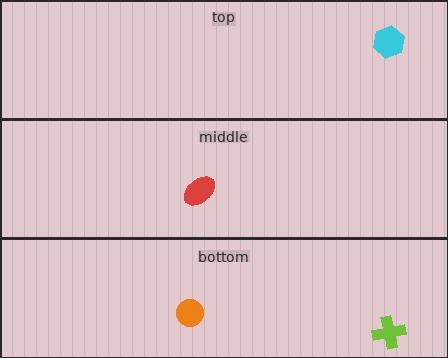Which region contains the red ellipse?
The middle region.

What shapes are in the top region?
The cyan hexagon.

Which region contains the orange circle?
The bottom region.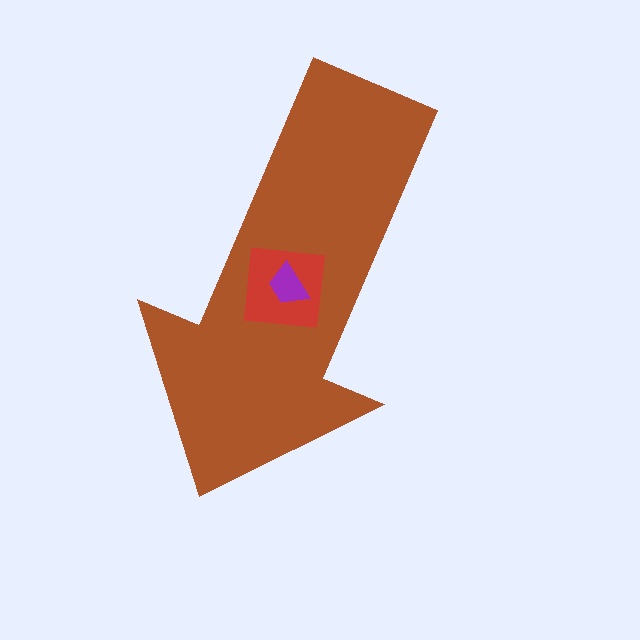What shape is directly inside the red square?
The purple trapezoid.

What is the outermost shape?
The brown arrow.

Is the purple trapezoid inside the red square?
Yes.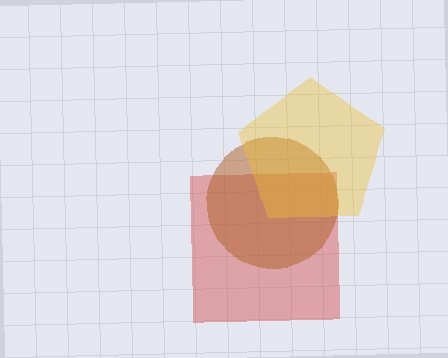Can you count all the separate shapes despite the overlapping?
Yes, there are 3 separate shapes.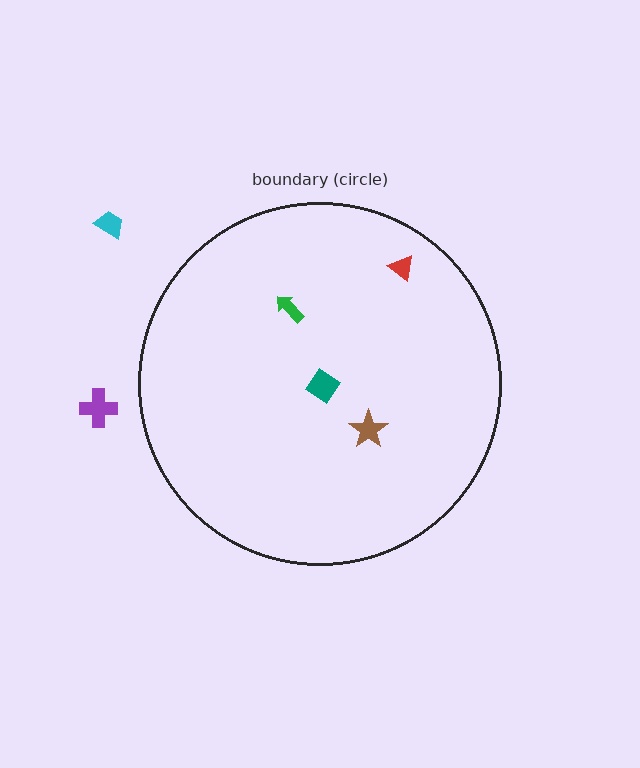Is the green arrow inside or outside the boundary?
Inside.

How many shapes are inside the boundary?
4 inside, 2 outside.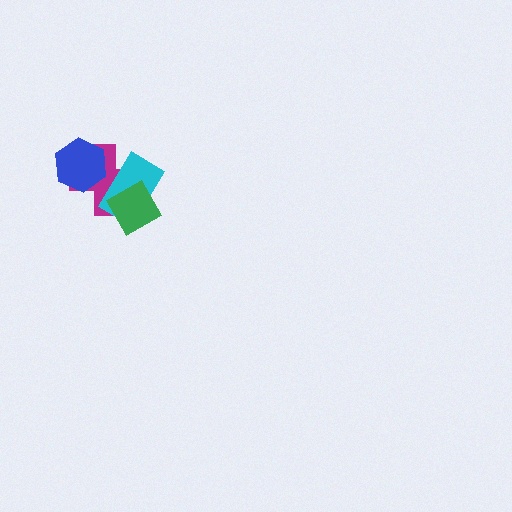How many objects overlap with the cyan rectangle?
2 objects overlap with the cyan rectangle.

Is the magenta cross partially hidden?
Yes, it is partially covered by another shape.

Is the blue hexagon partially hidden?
No, no other shape covers it.